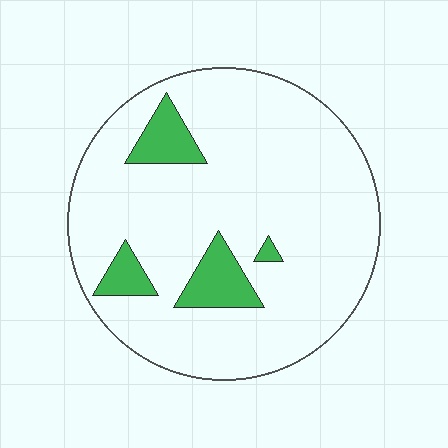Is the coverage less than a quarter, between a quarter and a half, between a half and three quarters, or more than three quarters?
Less than a quarter.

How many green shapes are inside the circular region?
4.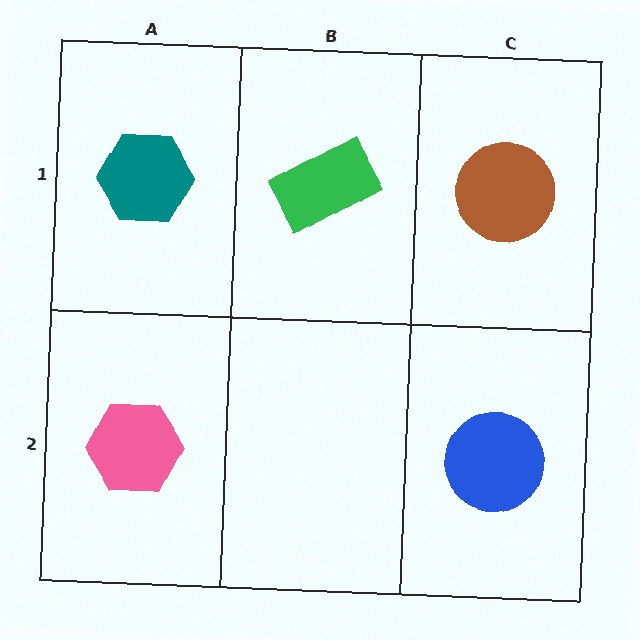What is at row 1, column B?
A green rectangle.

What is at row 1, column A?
A teal hexagon.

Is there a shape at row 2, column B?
No, that cell is empty.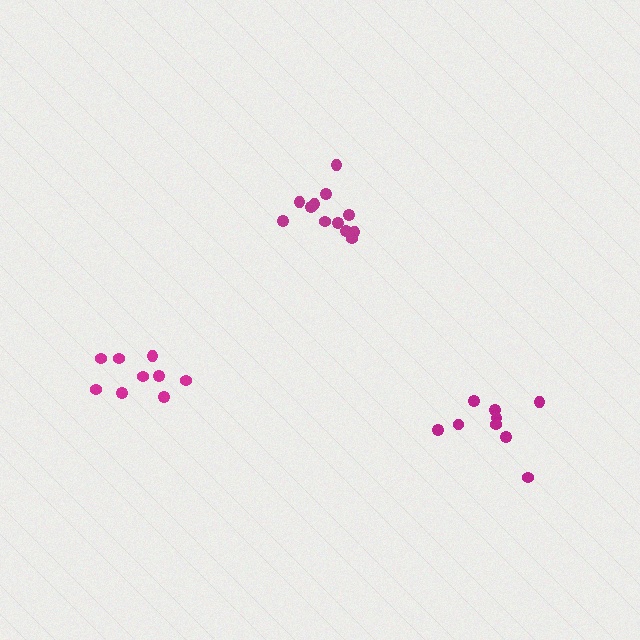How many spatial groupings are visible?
There are 3 spatial groupings.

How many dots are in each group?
Group 1: 9 dots, Group 2: 12 dots, Group 3: 9 dots (30 total).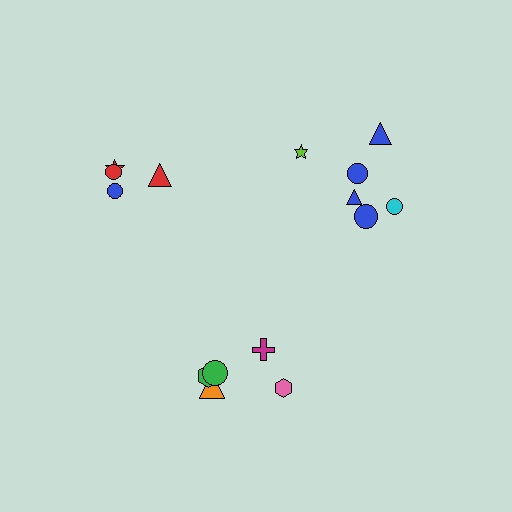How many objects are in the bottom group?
There are 5 objects.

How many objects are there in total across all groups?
There are 15 objects.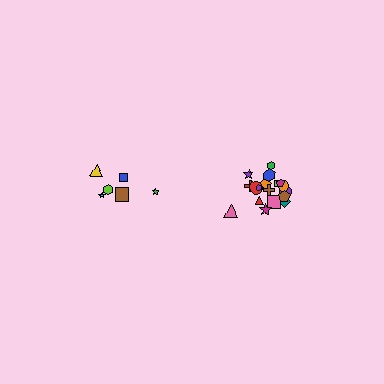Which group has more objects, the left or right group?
The right group.